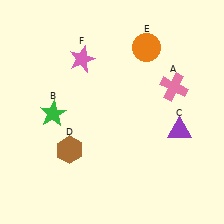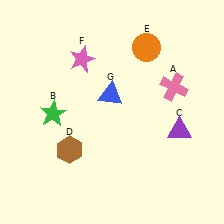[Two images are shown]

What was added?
A blue triangle (G) was added in Image 2.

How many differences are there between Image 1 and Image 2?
There is 1 difference between the two images.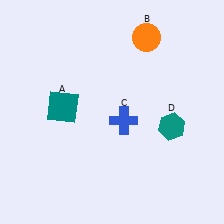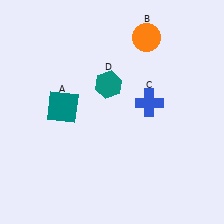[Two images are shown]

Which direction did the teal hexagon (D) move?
The teal hexagon (D) moved left.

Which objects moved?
The objects that moved are: the blue cross (C), the teal hexagon (D).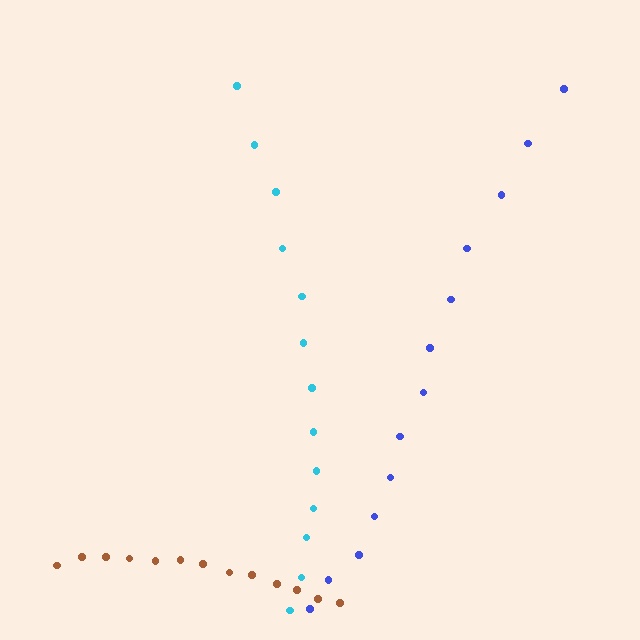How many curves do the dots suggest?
There are 3 distinct paths.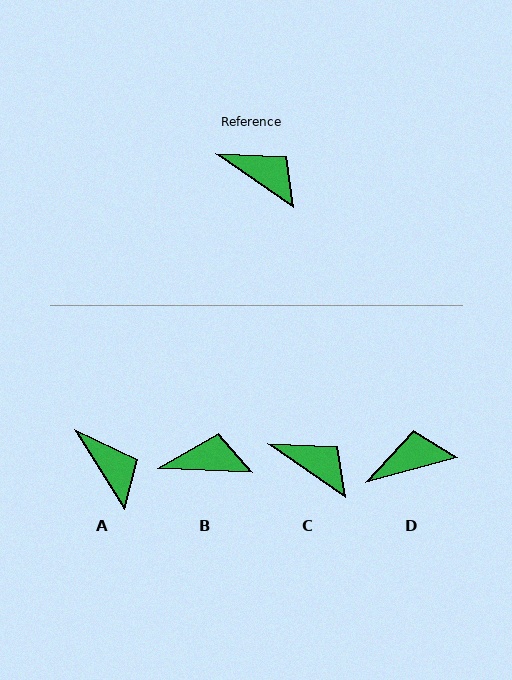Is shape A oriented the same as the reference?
No, it is off by about 23 degrees.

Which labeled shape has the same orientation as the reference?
C.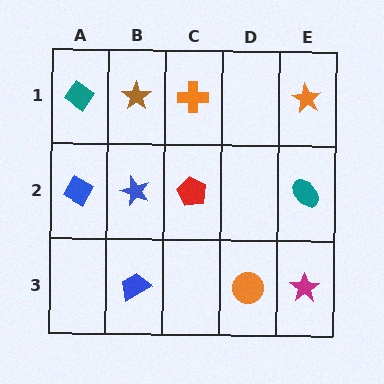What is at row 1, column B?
A brown star.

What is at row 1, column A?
A teal diamond.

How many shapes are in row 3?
3 shapes.